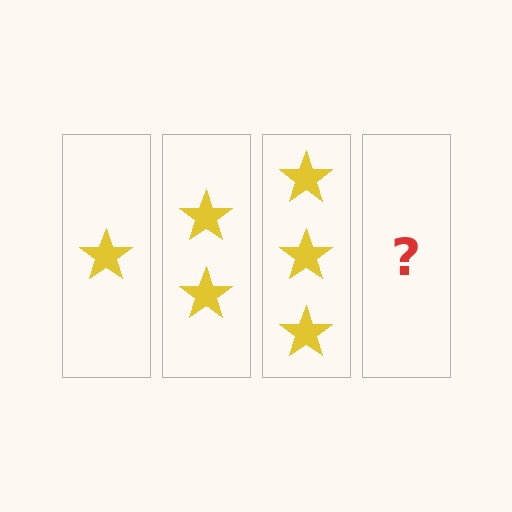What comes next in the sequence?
The next element should be 4 stars.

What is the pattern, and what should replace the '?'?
The pattern is that each step adds one more star. The '?' should be 4 stars.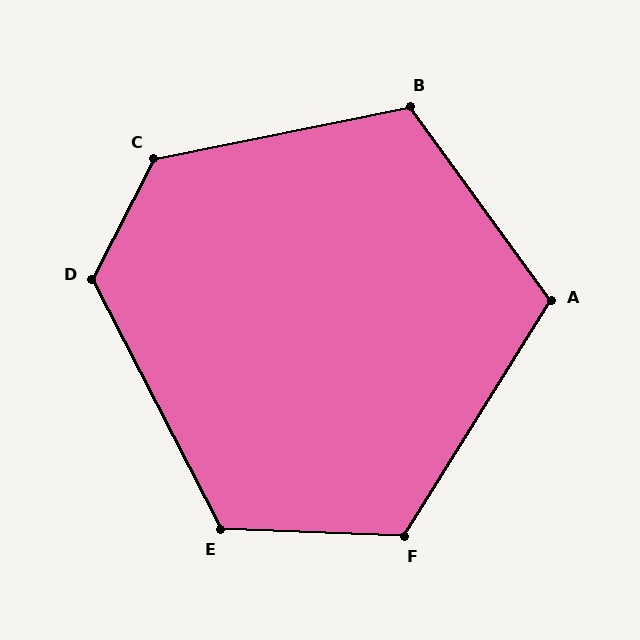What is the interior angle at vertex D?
Approximately 126 degrees (obtuse).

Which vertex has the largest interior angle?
C, at approximately 129 degrees.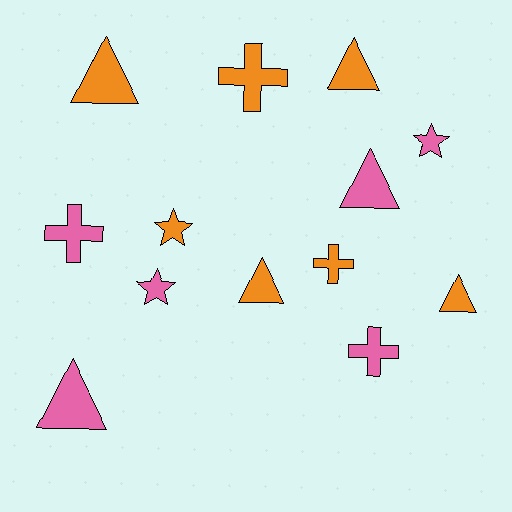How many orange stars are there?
There is 1 orange star.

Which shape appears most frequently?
Triangle, with 6 objects.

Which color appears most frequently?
Orange, with 7 objects.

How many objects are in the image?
There are 13 objects.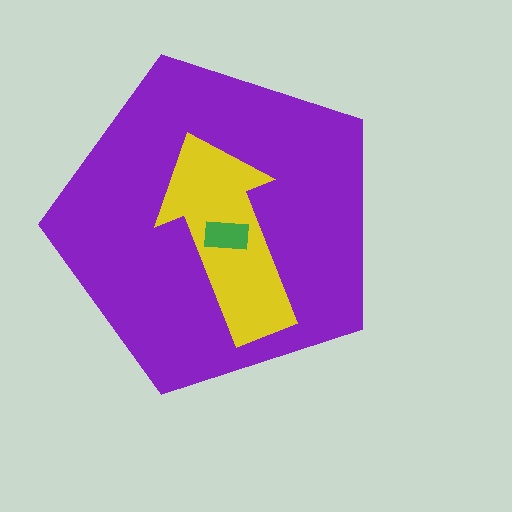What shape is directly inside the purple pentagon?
The yellow arrow.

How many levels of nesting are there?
3.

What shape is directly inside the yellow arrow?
The green rectangle.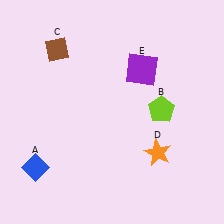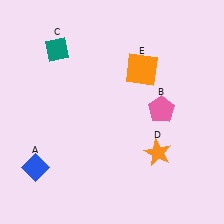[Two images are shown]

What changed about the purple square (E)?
In Image 1, E is purple. In Image 2, it changed to orange.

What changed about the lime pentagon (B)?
In Image 1, B is lime. In Image 2, it changed to pink.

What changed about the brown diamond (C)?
In Image 1, C is brown. In Image 2, it changed to teal.